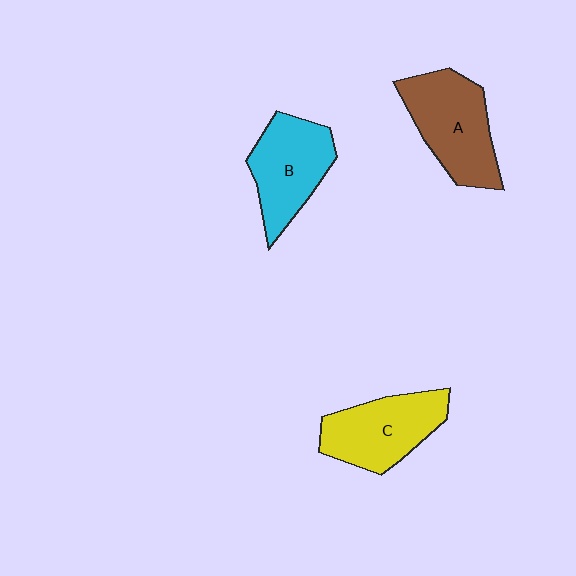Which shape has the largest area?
Shape A (brown).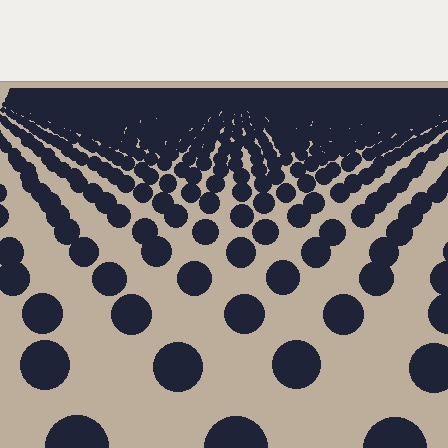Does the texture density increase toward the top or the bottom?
Density increases toward the top.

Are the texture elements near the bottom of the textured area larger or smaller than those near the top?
Larger. Near the bottom, elements are closer to the viewer and appear at a bigger on-screen size.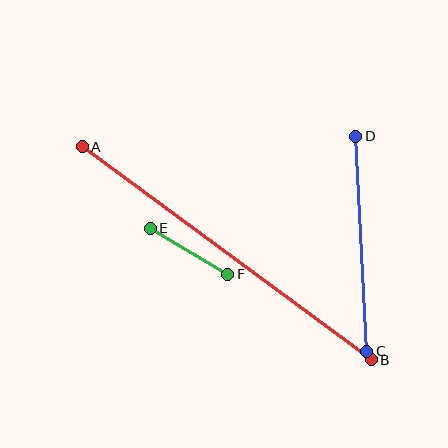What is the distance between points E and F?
The distance is approximately 90 pixels.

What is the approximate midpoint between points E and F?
The midpoint is at approximately (189, 251) pixels.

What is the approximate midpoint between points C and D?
The midpoint is at approximately (361, 244) pixels.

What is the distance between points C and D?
The distance is approximately 215 pixels.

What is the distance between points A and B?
The distance is approximately 359 pixels.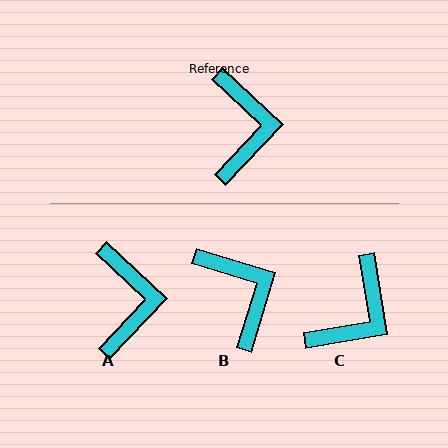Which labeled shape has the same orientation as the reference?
A.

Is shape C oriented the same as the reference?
No, it is off by about 37 degrees.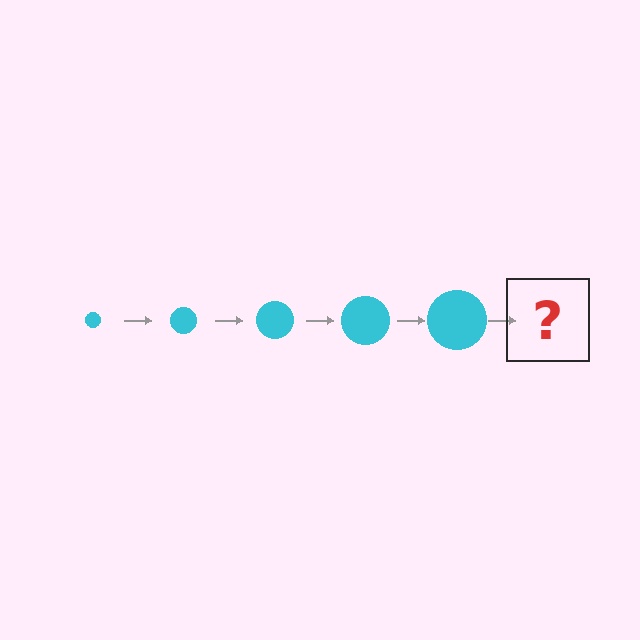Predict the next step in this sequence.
The next step is a cyan circle, larger than the previous one.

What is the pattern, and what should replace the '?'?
The pattern is that the circle gets progressively larger each step. The '?' should be a cyan circle, larger than the previous one.